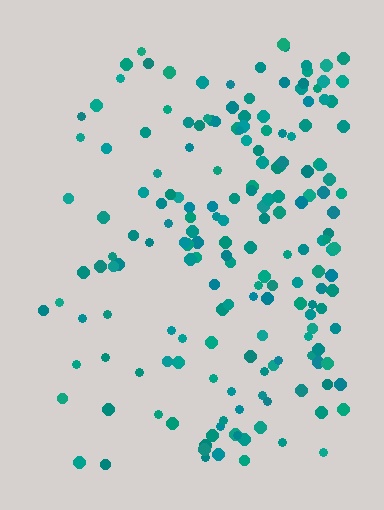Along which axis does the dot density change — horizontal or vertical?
Horizontal.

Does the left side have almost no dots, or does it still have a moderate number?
Still a moderate number, just noticeably fewer than the right.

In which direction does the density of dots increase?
From left to right, with the right side densest.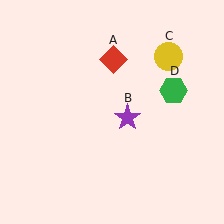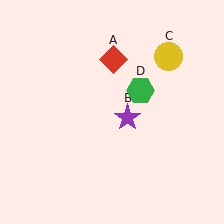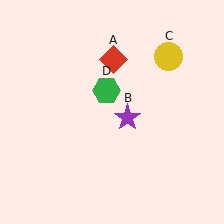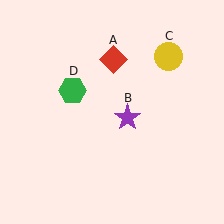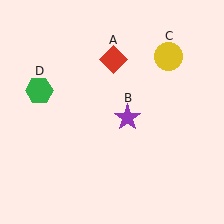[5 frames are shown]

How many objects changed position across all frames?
1 object changed position: green hexagon (object D).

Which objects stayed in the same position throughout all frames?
Red diamond (object A) and purple star (object B) and yellow circle (object C) remained stationary.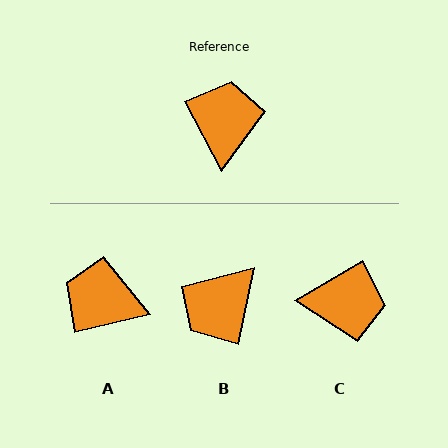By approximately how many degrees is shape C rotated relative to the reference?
Approximately 87 degrees clockwise.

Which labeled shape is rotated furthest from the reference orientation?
B, about 141 degrees away.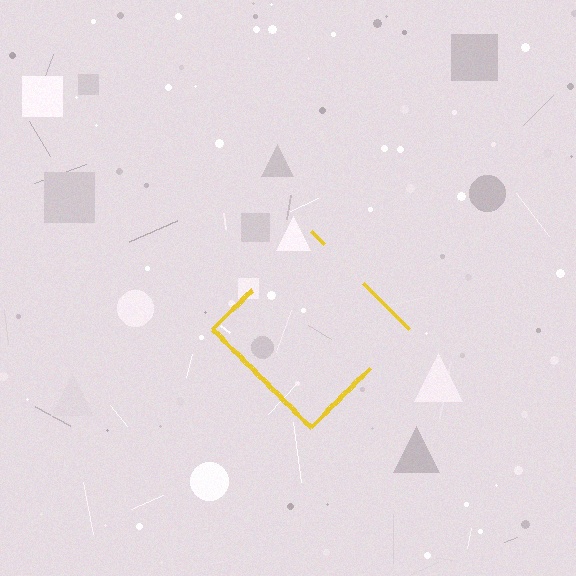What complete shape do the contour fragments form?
The contour fragments form a diamond.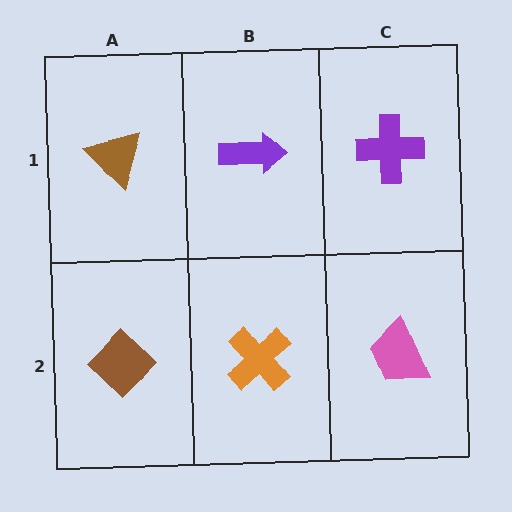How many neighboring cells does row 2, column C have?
2.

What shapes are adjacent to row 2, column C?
A purple cross (row 1, column C), an orange cross (row 2, column B).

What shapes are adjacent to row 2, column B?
A purple arrow (row 1, column B), a brown diamond (row 2, column A), a pink trapezoid (row 2, column C).